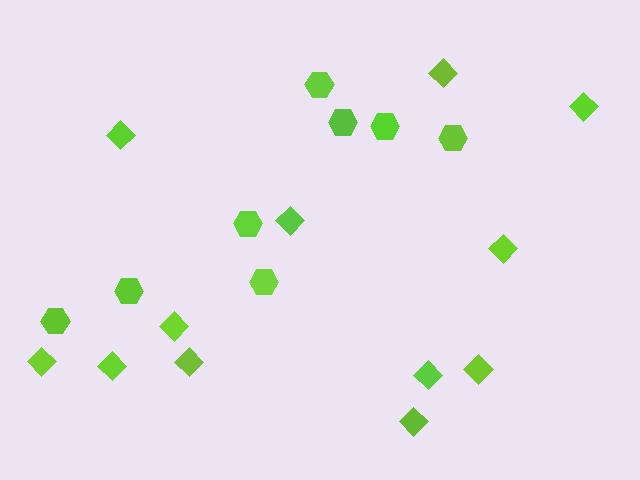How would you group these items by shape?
There are 2 groups: one group of diamonds (12) and one group of hexagons (8).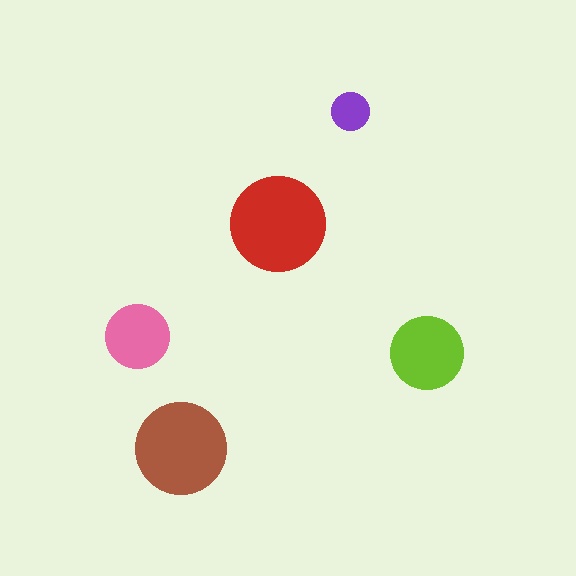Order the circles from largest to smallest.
the red one, the brown one, the lime one, the pink one, the purple one.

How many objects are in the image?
There are 5 objects in the image.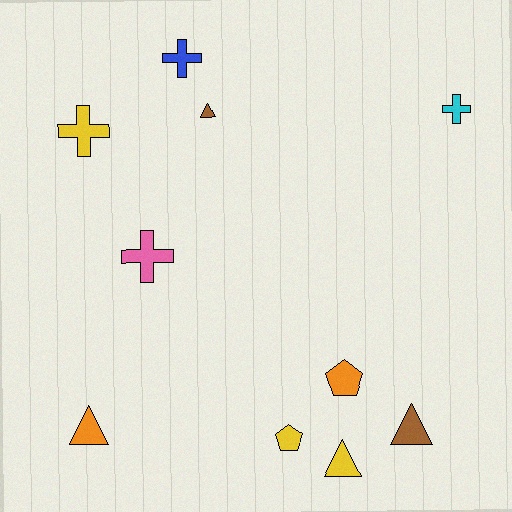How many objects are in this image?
There are 10 objects.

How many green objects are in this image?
There are no green objects.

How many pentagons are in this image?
There are 2 pentagons.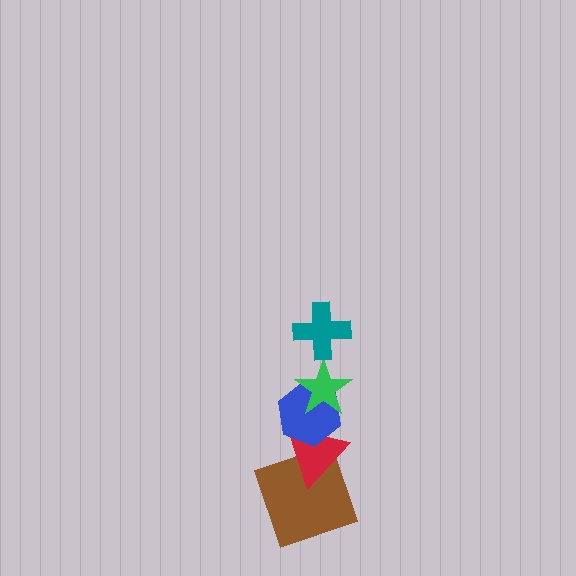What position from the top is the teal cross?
The teal cross is 1st from the top.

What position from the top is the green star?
The green star is 2nd from the top.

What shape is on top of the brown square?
The red triangle is on top of the brown square.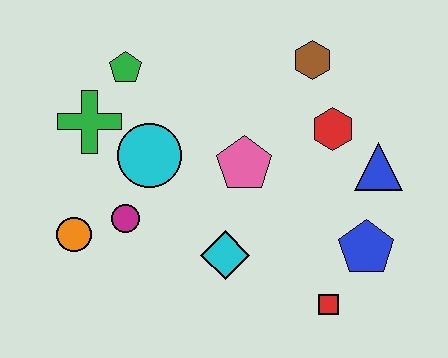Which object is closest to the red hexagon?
The blue triangle is closest to the red hexagon.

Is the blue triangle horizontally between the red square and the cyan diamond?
No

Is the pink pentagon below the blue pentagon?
No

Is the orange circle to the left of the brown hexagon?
Yes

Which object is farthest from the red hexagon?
The orange circle is farthest from the red hexagon.